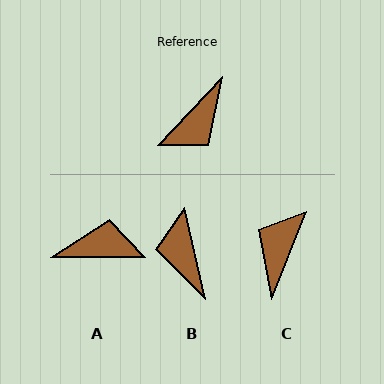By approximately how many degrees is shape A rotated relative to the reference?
Approximately 134 degrees counter-clockwise.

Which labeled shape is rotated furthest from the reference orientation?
C, about 158 degrees away.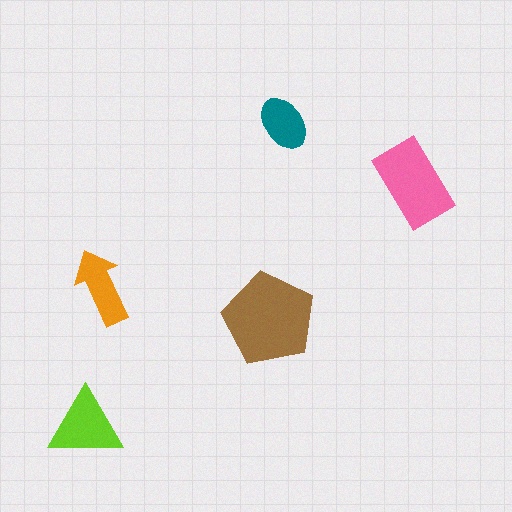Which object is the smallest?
The teal ellipse.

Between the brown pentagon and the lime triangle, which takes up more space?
The brown pentagon.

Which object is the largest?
The brown pentagon.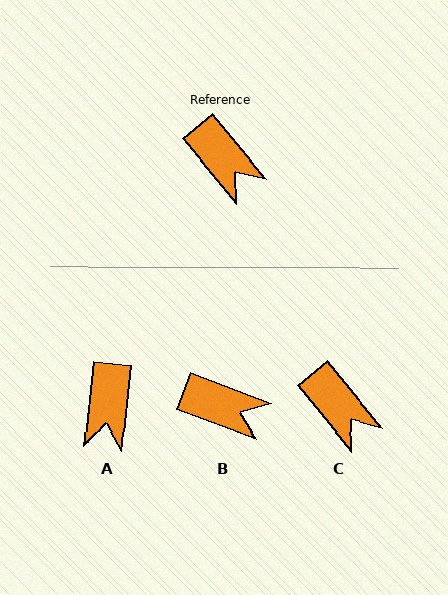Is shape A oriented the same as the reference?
No, it is off by about 46 degrees.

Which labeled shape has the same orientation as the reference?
C.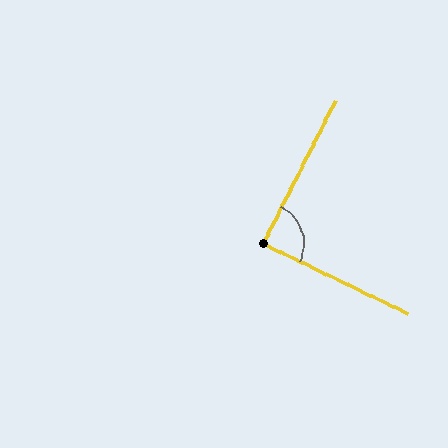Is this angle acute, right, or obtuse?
It is approximately a right angle.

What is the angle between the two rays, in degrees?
Approximately 89 degrees.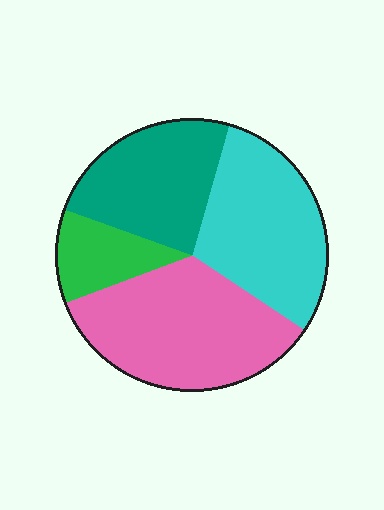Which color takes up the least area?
Green, at roughly 10%.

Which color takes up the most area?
Pink, at roughly 35%.